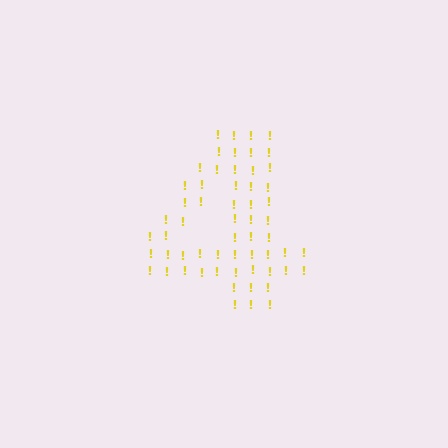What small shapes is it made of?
It is made of small exclamation marks.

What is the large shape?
The large shape is the digit 4.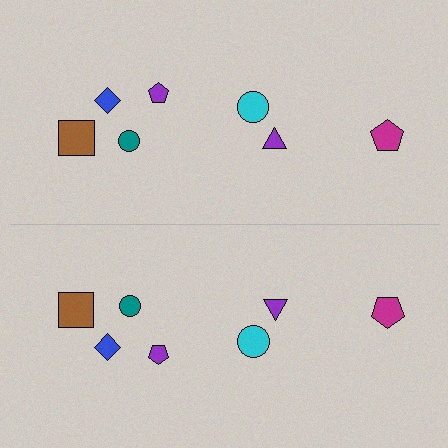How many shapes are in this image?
There are 14 shapes in this image.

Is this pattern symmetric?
Yes, this pattern has bilateral (reflection) symmetry.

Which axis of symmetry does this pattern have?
The pattern has a horizontal axis of symmetry running through the center of the image.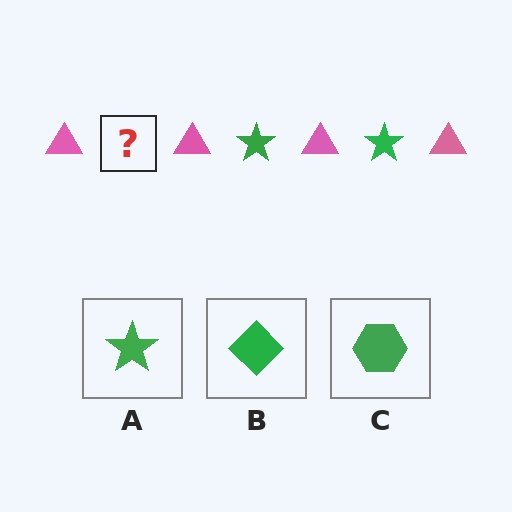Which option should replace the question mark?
Option A.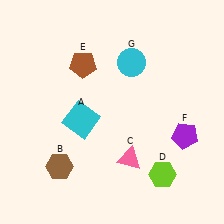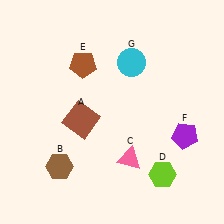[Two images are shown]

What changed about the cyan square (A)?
In Image 1, A is cyan. In Image 2, it changed to brown.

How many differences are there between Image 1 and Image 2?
There is 1 difference between the two images.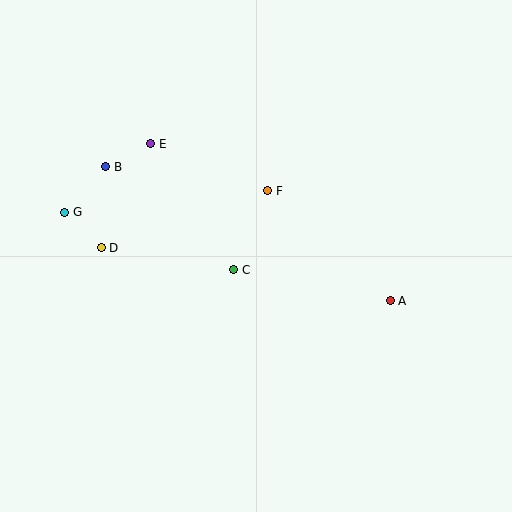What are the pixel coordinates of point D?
Point D is at (101, 248).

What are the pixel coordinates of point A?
Point A is at (390, 301).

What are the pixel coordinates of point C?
Point C is at (234, 270).